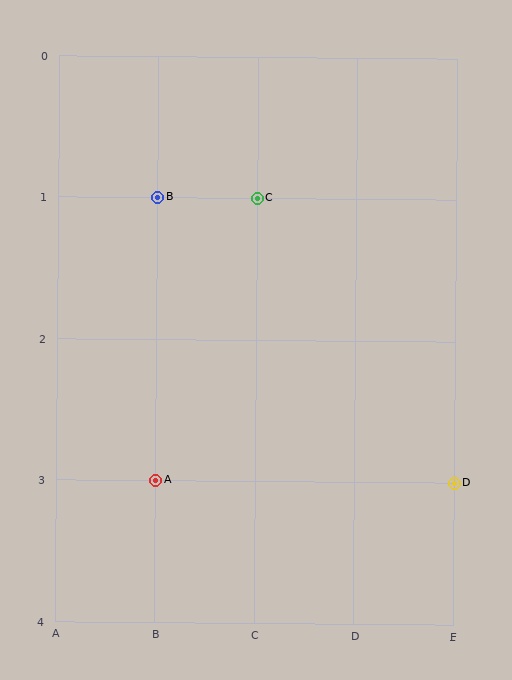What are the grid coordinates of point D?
Point D is at grid coordinates (E, 3).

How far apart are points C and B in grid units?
Points C and B are 1 column apart.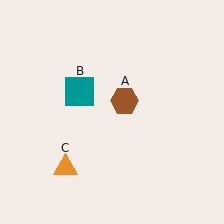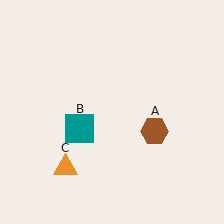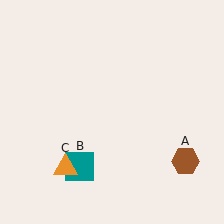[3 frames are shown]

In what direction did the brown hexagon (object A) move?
The brown hexagon (object A) moved down and to the right.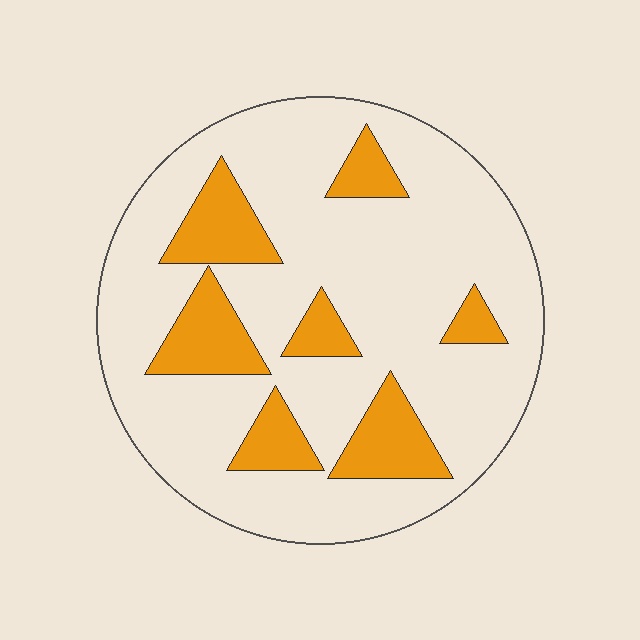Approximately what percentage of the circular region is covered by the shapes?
Approximately 20%.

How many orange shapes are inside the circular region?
7.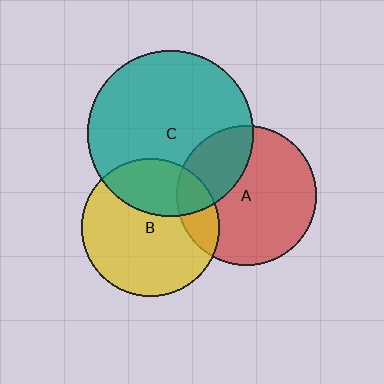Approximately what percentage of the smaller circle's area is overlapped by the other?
Approximately 30%.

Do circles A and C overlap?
Yes.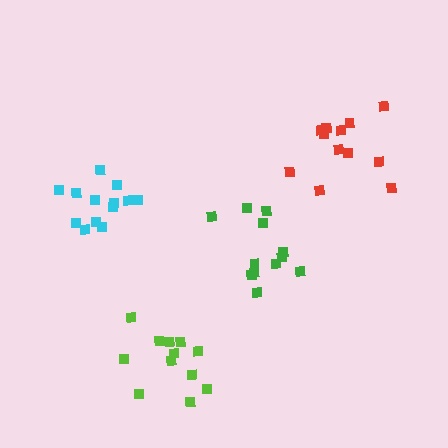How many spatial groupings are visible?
There are 4 spatial groupings.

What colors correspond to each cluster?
The clusters are colored: green, red, lime, cyan.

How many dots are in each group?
Group 1: 12 dots, Group 2: 12 dots, Group 3: 12 dots, Group 4: 14 dots (50 total).